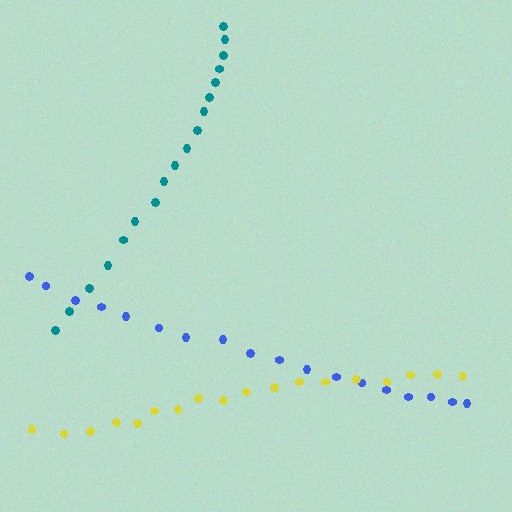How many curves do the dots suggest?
There are 3 distinct paths.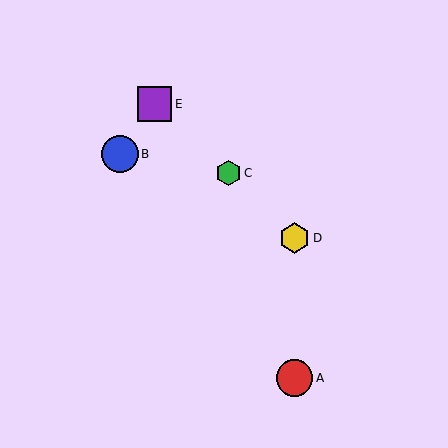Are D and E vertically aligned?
No, D is at x≈294 and E is at x≈155.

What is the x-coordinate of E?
Object E is at x≈155.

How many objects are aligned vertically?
2 objects (A, D) are aligned vertically.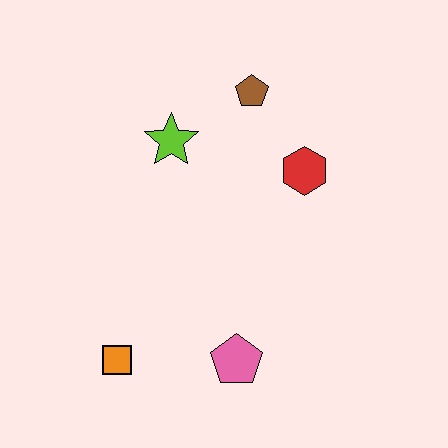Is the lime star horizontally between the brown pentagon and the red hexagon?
No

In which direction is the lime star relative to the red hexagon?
The lime star is to the left of the red hexagon.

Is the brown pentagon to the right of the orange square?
Yes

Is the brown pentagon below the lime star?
No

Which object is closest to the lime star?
The brown pentagon is closest to the lime star.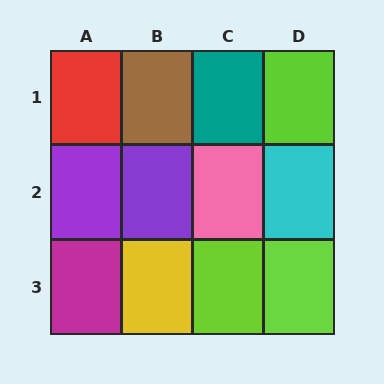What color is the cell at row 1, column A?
Red.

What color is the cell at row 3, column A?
Magenta.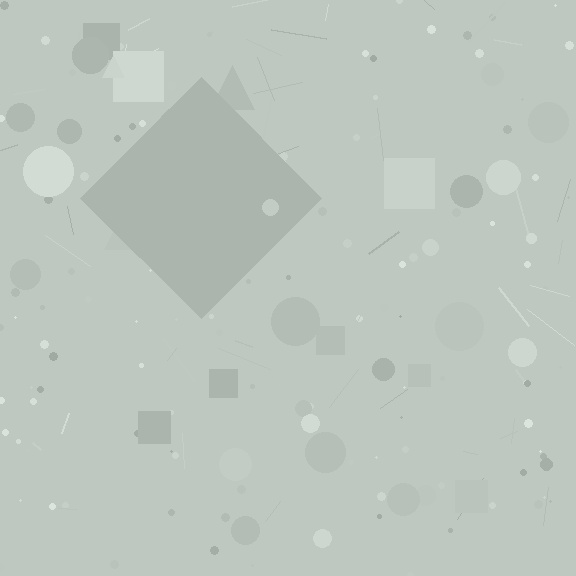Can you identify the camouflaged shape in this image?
The camouflaged shape is a diamond.